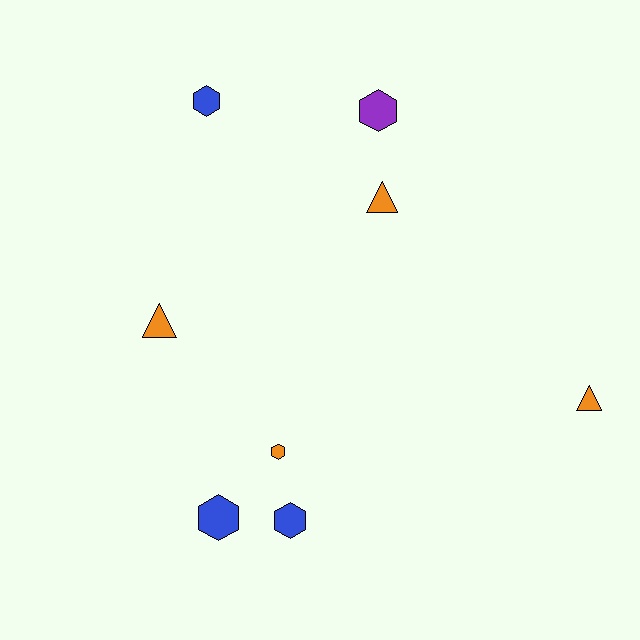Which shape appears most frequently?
Hexagon, with 5 objects.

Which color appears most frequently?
Orange, with 4 objects.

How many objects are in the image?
There are 8 objects.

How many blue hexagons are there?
There are 3 blue hexagons.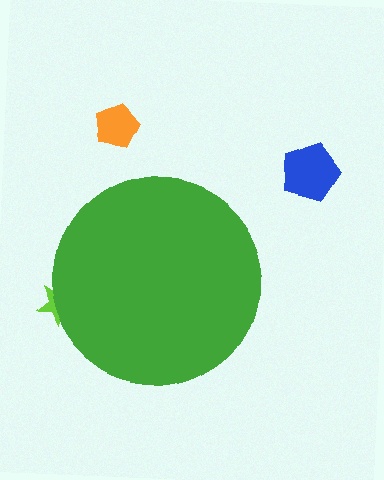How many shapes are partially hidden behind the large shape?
1 shape is partially hidden.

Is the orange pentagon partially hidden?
No, the orange pentagon is fully visible.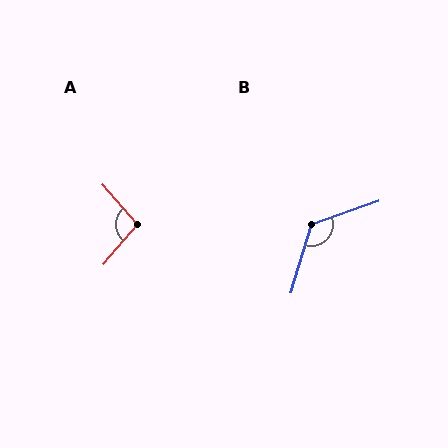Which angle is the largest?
B, at approximately 126 degrees.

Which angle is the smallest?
A, at approximately 99 degrees.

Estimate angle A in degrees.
Approximately 99 degrees.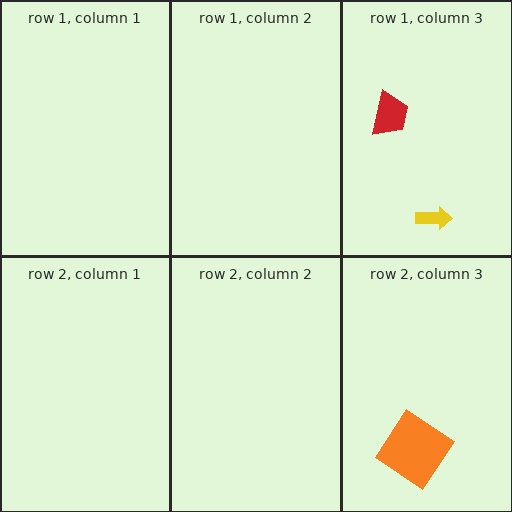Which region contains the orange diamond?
The row 2, column 3 region.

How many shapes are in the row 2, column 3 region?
1.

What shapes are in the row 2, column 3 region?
The orange diamond.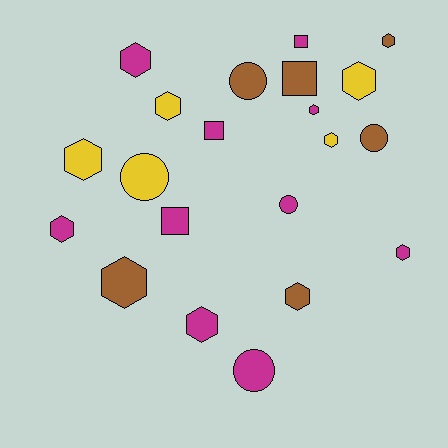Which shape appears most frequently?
Hexagon, with 12 objects.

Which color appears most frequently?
Magenta, with 10 objects.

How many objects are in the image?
There are 21 objects.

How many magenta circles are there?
There are 2 magenta circles.